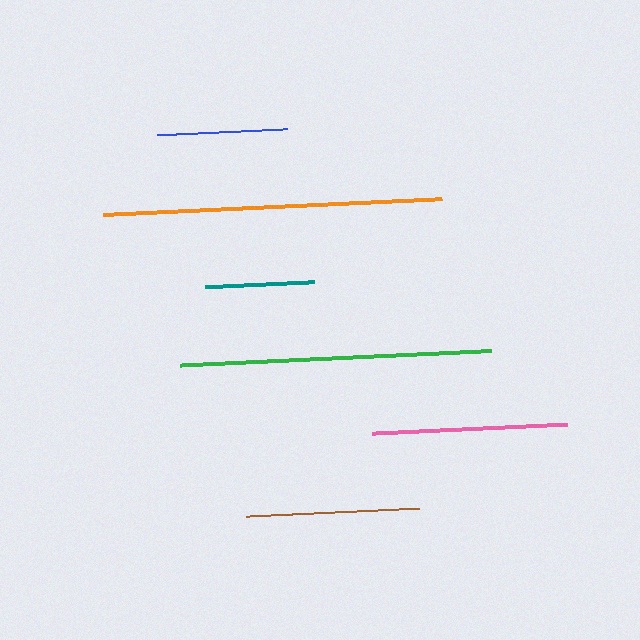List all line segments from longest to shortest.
From longest to shortest: orange, green, pink, brown, blue, teal.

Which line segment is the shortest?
The teal line is the shortest at approximately 110 pixels.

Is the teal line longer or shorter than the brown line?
The brown line is longer than the teal line.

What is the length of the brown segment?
The brown segment is approximately 173 pixels long.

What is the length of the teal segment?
The teal segment is approximately 110 pixels long.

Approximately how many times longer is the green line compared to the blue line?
The green line is approximately 2.4 times the length of the blue line.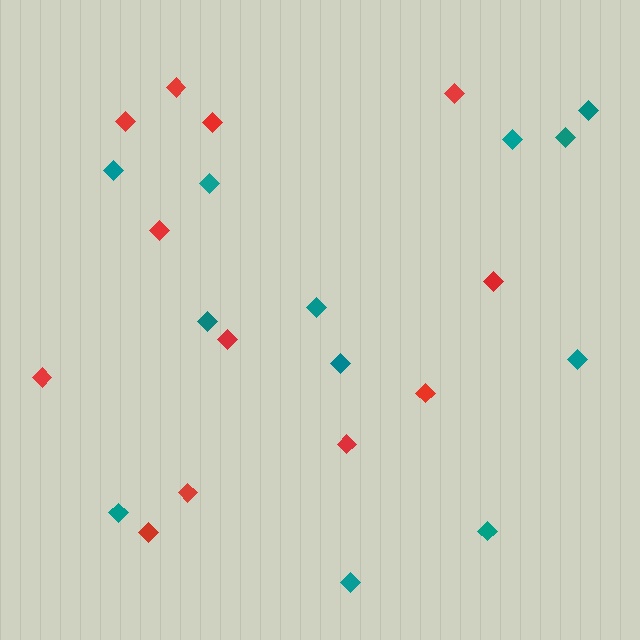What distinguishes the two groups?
There are 2 groups: one group of red diamonds (12) and one group of teal diamonds (12).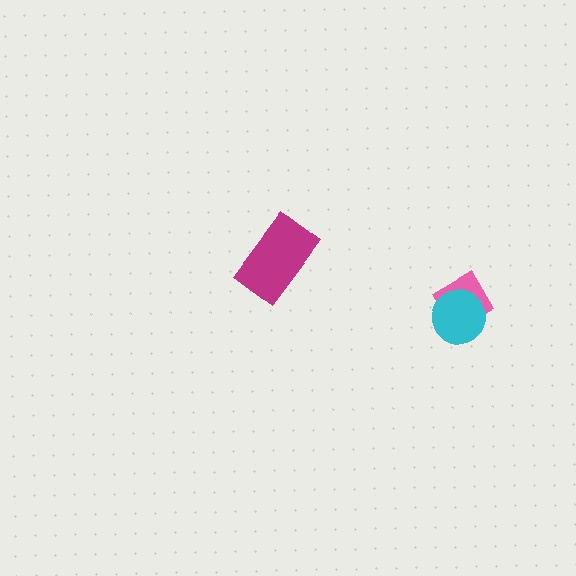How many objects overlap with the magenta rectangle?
0 objects overlap with the magenta rectangle.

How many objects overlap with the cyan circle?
1 object overlaps with the cyan circle.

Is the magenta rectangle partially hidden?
No, no other shape covers it.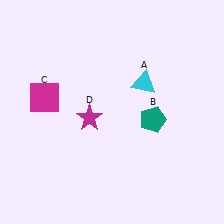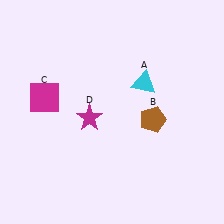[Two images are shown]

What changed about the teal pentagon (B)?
In Image 1, B is teal. In Image 2, it changed to brown.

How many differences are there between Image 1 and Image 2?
There is 1 difference between the two images.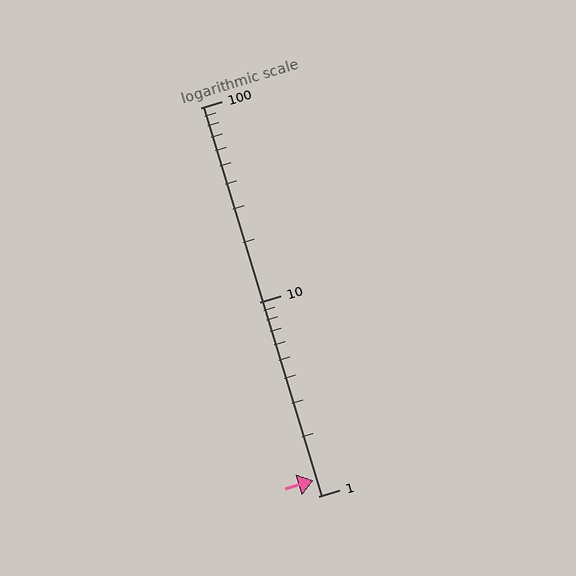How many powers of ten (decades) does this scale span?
The scale spans 2 decades, from 1 to 100.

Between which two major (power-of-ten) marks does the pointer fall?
The pointer is between 1 and 10.